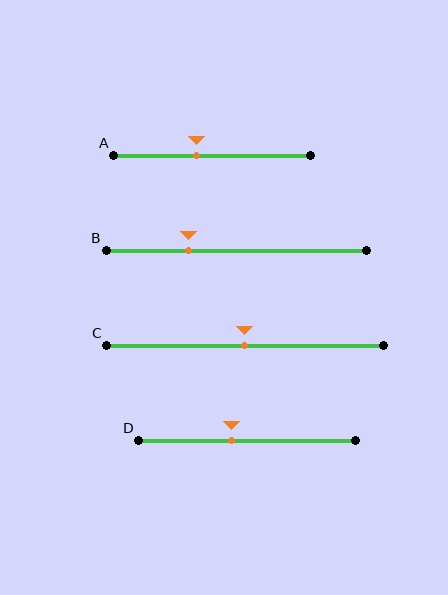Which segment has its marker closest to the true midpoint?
Segment C has its marker closest to the true midpoint.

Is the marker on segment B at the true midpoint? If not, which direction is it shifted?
No, the marker on segment B is shifted to the left by about 18% of the segment length.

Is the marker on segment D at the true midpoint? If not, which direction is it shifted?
No, the marker on segment D is shifted to the left by about 7% of the segment length.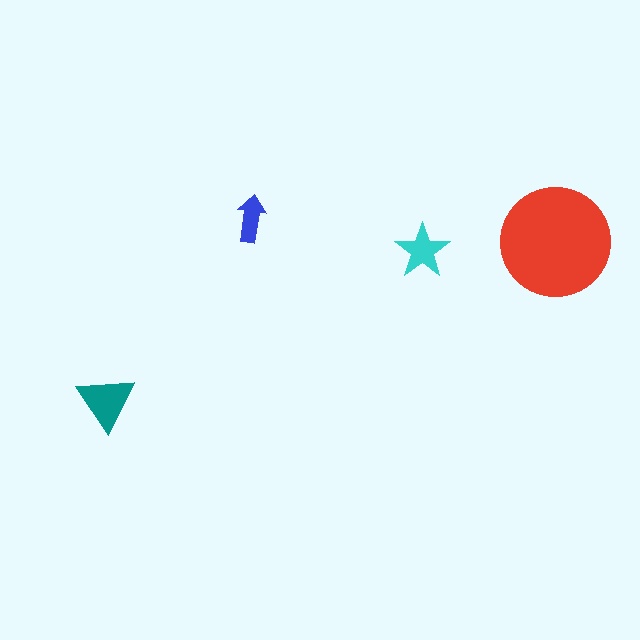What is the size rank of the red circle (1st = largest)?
1st.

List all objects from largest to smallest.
The red circle, the teal triangle, the cyan star, the blue arrow.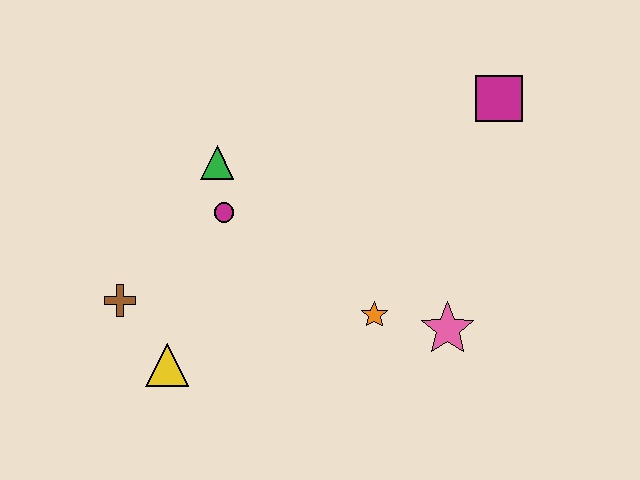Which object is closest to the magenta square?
The pink star is closest to the magenta square.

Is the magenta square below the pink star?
No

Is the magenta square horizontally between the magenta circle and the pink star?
No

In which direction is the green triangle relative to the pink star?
The green triangle is to the left of the pink star.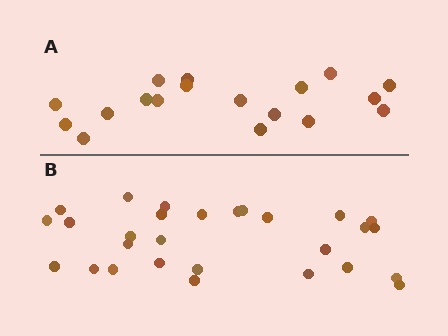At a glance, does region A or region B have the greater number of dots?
Region B (the bottom region) has more dots.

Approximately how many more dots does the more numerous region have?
Region B has roughly 10 or so more dots than region A.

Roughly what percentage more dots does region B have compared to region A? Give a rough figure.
About 55% more.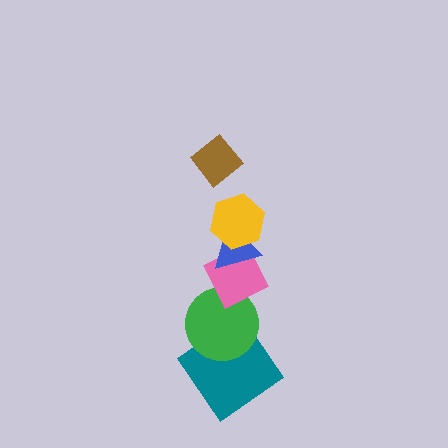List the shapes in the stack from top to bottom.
From top to bottom: the brown diamond, the yellow hexagon, the blue triangle, the pink diamond, the green circle, the teal diamond.